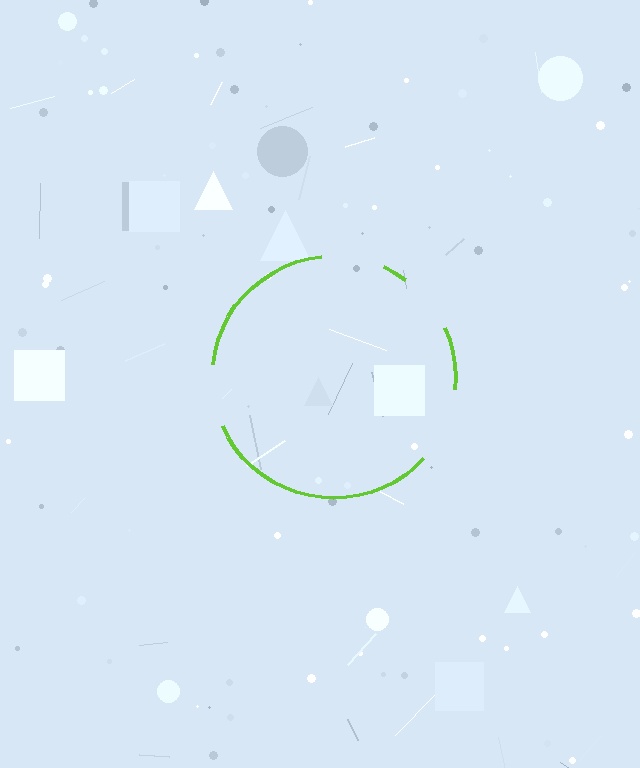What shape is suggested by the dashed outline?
The dashed outline suggests a circle.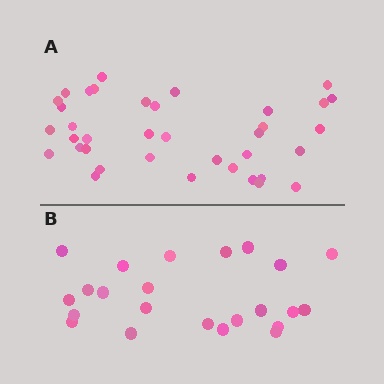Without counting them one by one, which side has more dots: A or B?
Region A (the top region) has more dots.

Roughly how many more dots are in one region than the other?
Region A has approximately 15 more dots than region B.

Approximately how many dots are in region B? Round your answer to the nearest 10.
About 20 dots. (The exact count is 23, which rounds to 20.)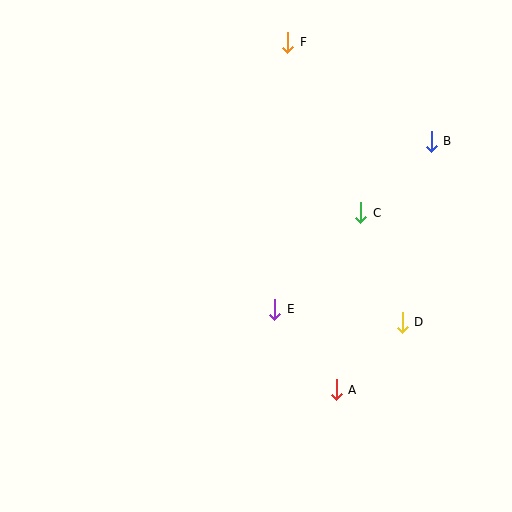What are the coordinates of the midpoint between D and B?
The midpoint between D and B is at (417, 232).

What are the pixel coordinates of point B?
Point B is at (431, 141).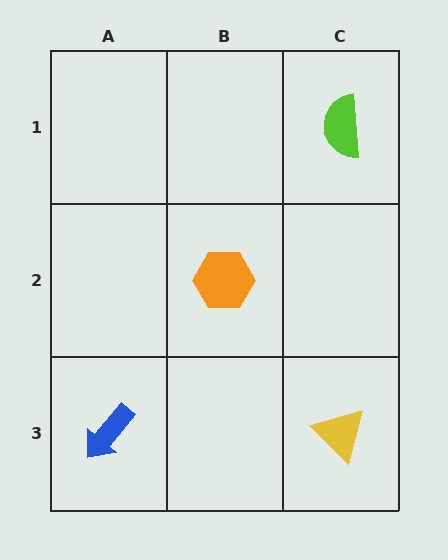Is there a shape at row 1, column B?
No, that cell is empty.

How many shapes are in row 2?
1 shape.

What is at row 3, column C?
A yellow triangle.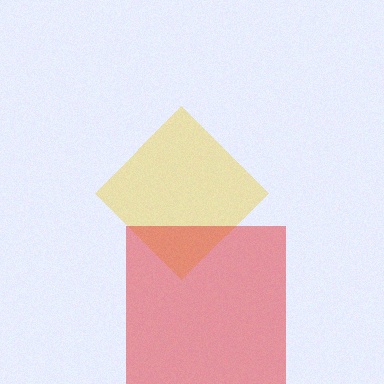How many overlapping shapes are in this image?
There are 2 overlapping shapes in the image.